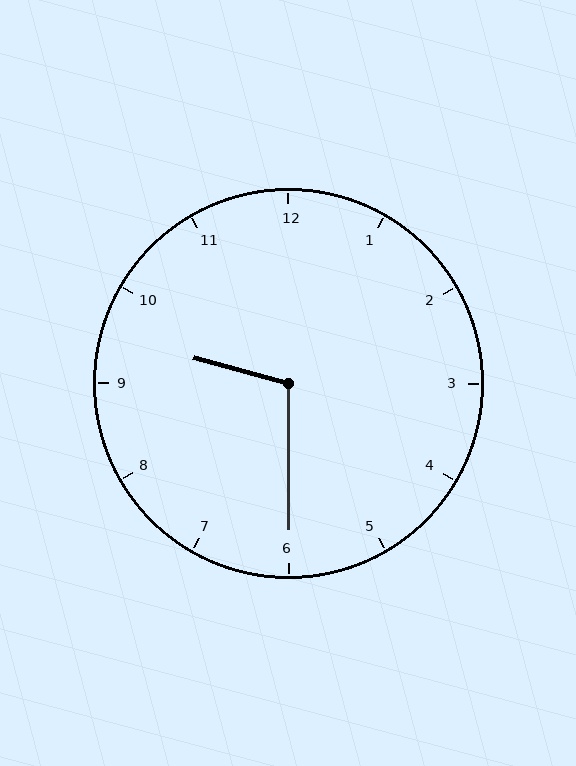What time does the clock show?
9:30.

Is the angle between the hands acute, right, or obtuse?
It is obtuse.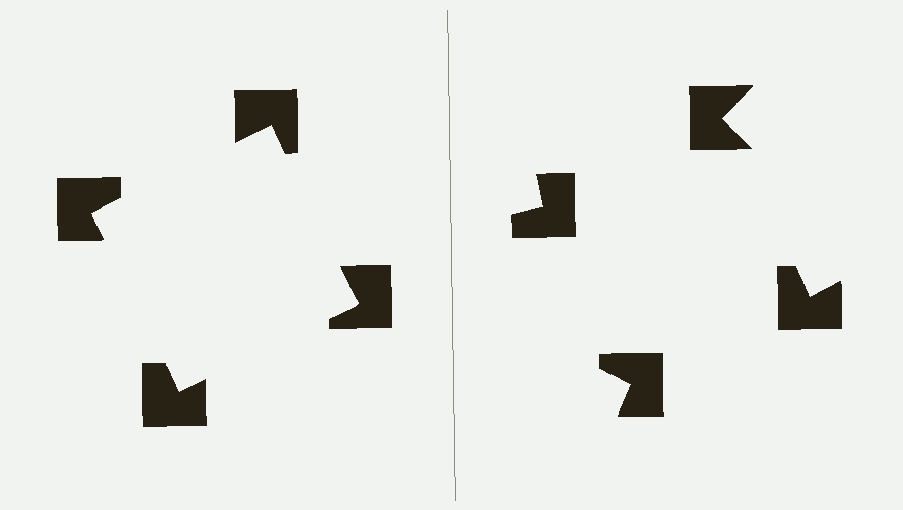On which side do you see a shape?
An illusory square appears on the left side. On the right side the wedge cuts are rotated, so no coherent shape forms.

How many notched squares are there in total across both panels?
8 — 4 on each side.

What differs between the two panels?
The notched squares are positioned identically on both sides; only the wedge orientations differ. On the left they align to a square; on the right they are misaligned.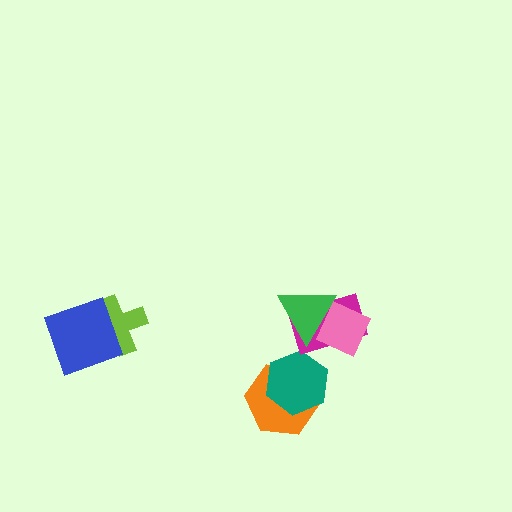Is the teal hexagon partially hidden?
No, no other shape covers it.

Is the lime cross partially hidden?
Yes, it is partially covered by another shape.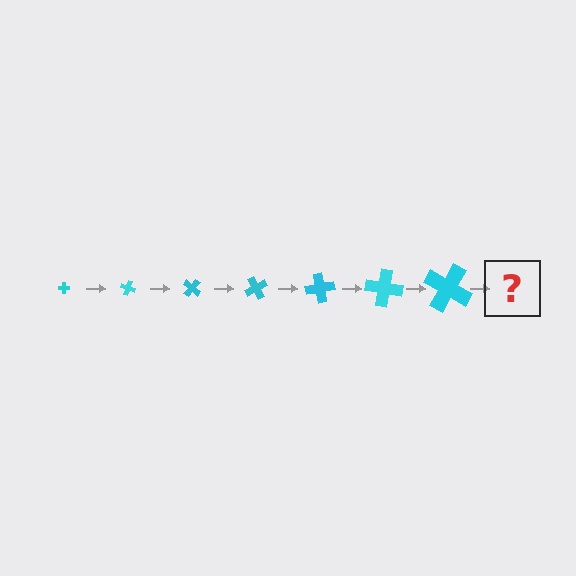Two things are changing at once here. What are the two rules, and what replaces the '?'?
The two rules are that the cross grows larger each step and it rotates 20 degrees each step. The '?' should be a cross, larger than the previous one and rotated 140 degrees from the start.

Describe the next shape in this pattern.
It should be a cross, larger than the previous one and rotated 140 degrees from the start.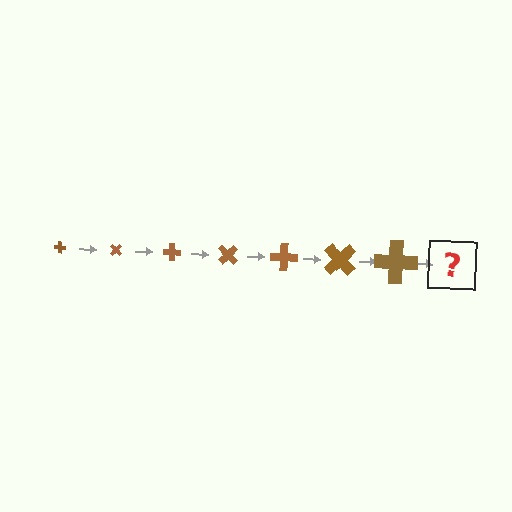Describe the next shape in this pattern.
It should be a cross, larger than the previous one and rotated 315 degrees from the start.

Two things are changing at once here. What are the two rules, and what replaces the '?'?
The two rules are that the cross grows larger each step and it rotates 45 degrees each step. The '?' should be a cross, larger than the previous one and rotated 315 degrees from the start.